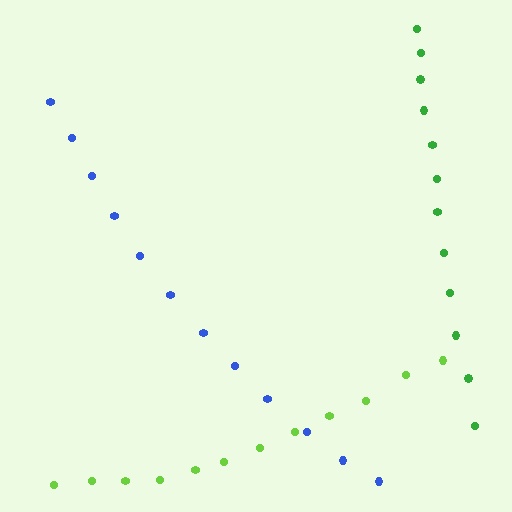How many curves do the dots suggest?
There are 3 distinct paths.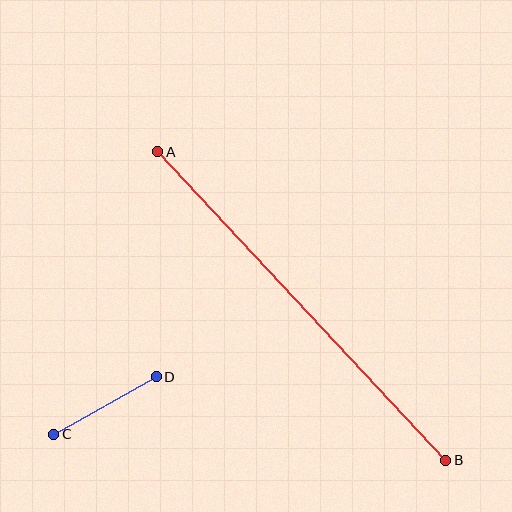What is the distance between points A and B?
The distance is approximately 422 pixels.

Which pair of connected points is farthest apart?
Points A and B are farthest apart.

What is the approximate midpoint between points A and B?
The midpoint is at approximately (302, 306) pixels.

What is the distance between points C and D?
The distance is approximately 118 pixels.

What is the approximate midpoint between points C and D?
The midpoint is at approximately (105, 405) pixels.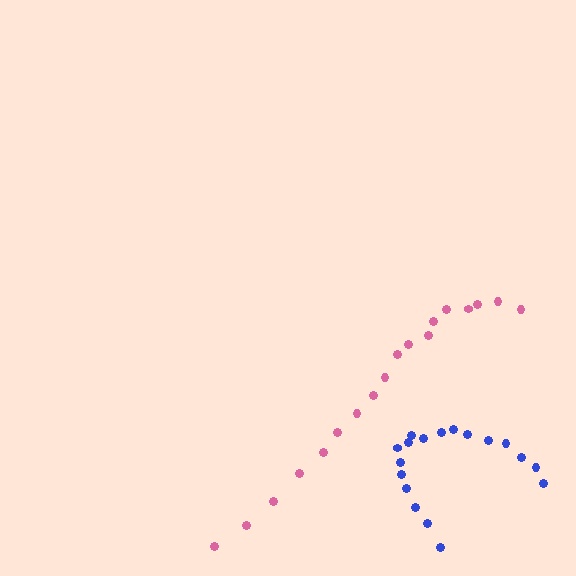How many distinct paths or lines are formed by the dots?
There are 2 distinct paths.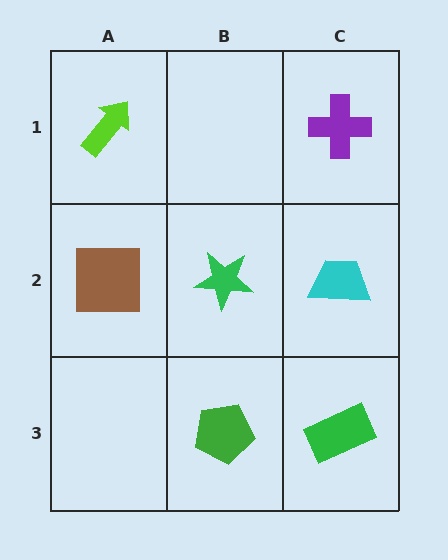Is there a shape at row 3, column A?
No, that cell is empty.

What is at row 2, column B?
A green star.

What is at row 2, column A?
A brown square.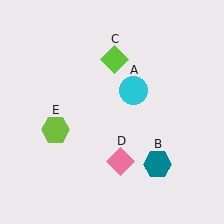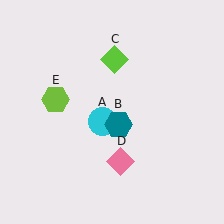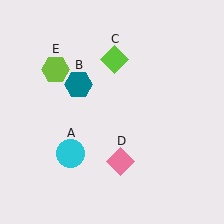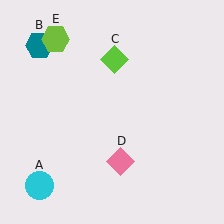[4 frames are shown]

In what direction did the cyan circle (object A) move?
The cyan circle (object A) moved down and to the left.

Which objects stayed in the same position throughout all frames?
Lime diamond (object C) and pink diamond (object D) remained stationary.